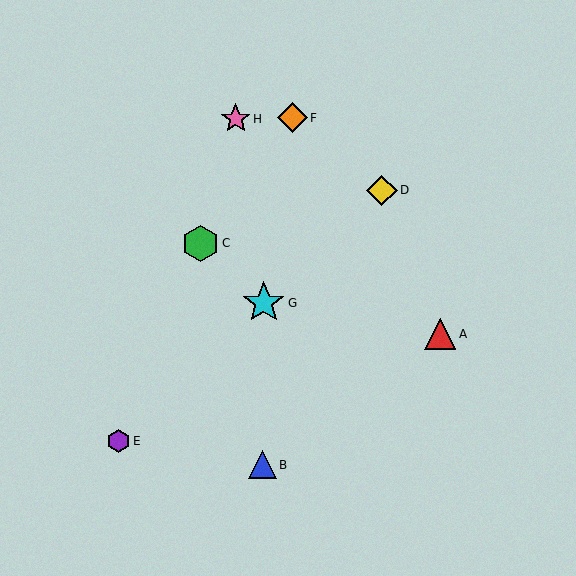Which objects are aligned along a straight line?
Objects D, E, G are aligned along a straight line.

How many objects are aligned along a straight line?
3 objects (D, E, G) are aligned along a straight line.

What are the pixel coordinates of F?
Object F is at (292, 118).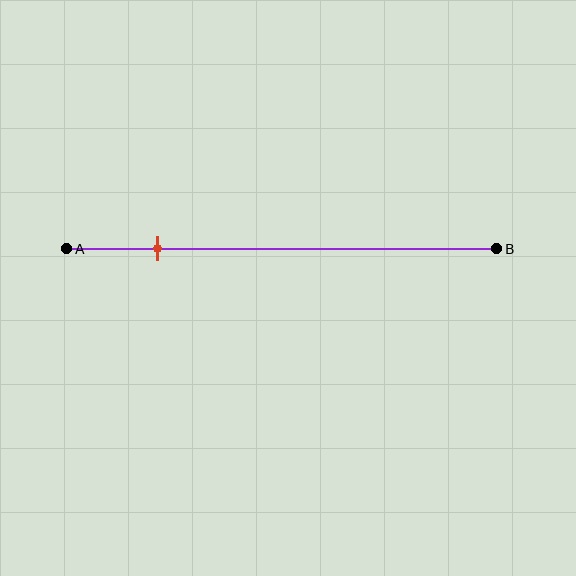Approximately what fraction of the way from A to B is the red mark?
The red mark is approximately 20% of the way from A to B.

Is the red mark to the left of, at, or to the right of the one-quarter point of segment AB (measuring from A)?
The red mark is to the left of the one-quarter point of segment AB.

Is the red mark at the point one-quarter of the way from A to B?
No, the mark is at about 20% from A, not at the 25% one-quarter point.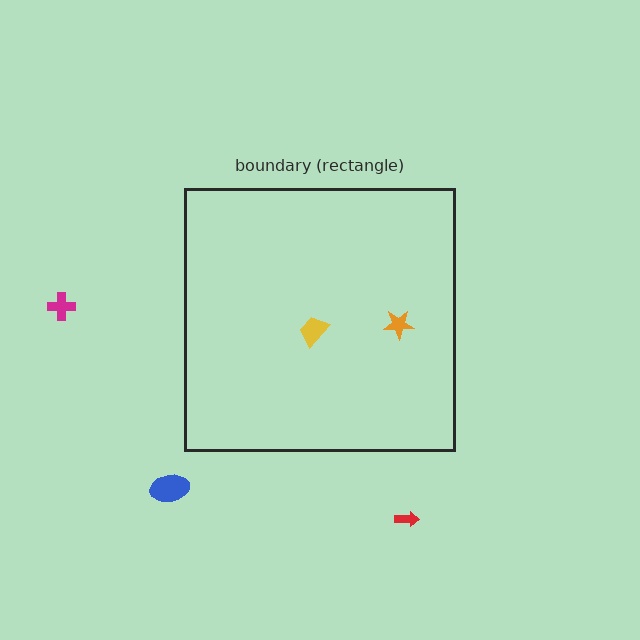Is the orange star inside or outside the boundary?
Inside.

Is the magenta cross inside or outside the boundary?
Outside.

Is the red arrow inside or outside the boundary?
Outside.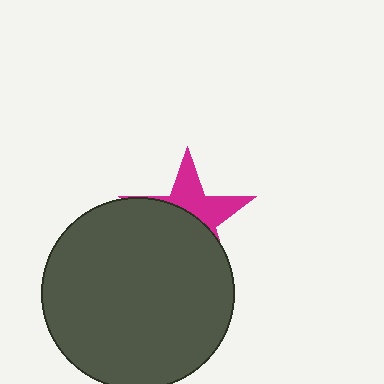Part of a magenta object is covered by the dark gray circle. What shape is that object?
It is a star.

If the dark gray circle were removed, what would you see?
You would see the complete magenta star.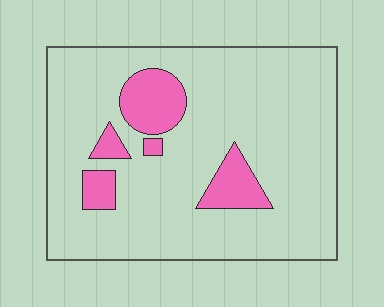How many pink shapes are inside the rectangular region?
5.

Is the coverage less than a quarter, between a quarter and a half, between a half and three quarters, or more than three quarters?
Less than a quarter.